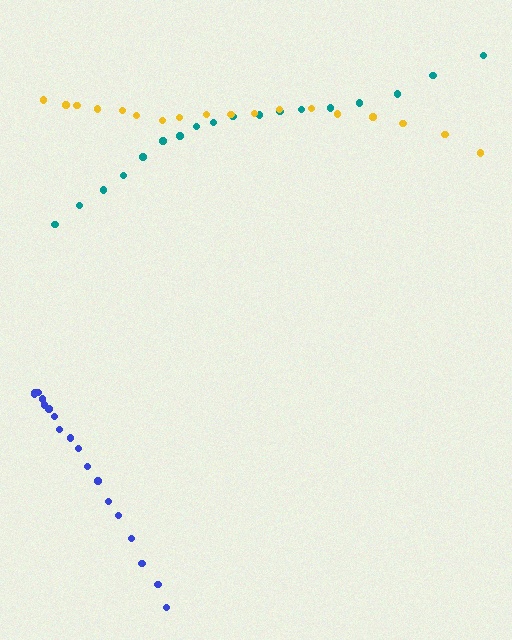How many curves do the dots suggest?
There are 3 distinct paths.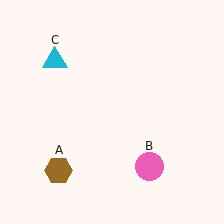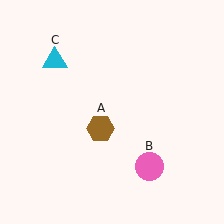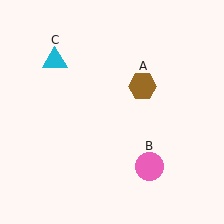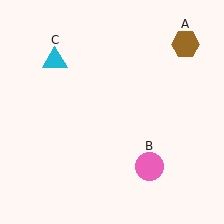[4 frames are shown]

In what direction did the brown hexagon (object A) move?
The brown hexagon (object A) moved up and to the right.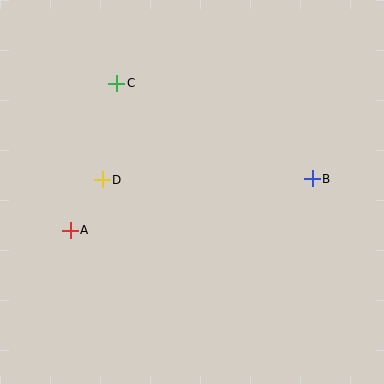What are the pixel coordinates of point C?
Point C is at (117, 83).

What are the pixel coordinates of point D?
Point D is at (102, 180).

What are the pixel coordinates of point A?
Point A is at (70, 230).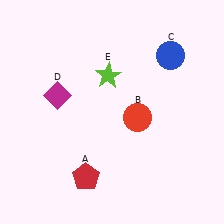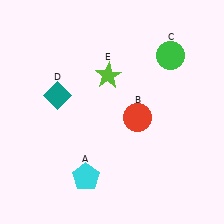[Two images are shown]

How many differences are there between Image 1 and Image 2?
There are 3 differences between the two images.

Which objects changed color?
A changed from red to cyan. C changed from blue to green. D changed from magenta to teal.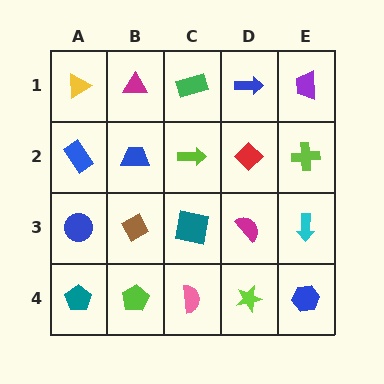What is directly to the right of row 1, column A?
A magenta triangle.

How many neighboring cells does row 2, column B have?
4.